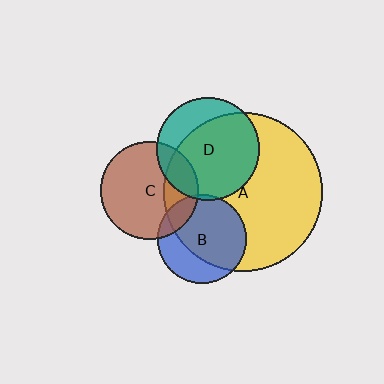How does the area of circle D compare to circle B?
Approximately 1.3 times.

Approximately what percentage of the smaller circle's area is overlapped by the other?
Approximately 70%.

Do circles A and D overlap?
Yes.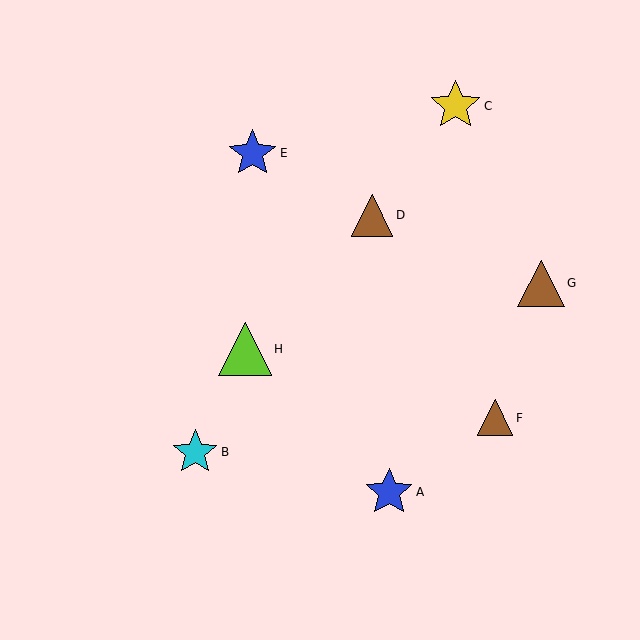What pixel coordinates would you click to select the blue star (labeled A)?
Click at (389, 492) to select the blue star A.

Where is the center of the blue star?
The center of the blue star is at (253, 153).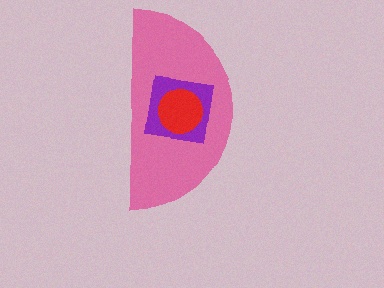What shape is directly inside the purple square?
The red circle.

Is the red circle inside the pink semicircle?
Yes.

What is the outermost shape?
The pink semicircle.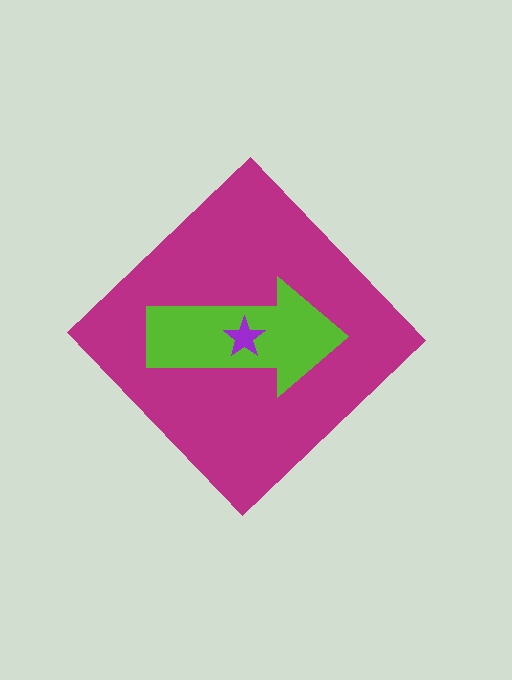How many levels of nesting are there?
3.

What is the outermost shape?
The magenta diamond.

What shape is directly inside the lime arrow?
The purple star.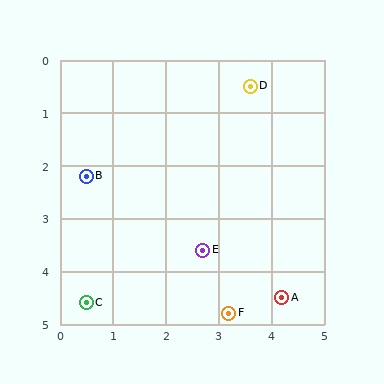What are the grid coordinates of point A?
Point A is at approximately (4.2, 4.5).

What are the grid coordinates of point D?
Point D is at approximately (3.6, 0.5).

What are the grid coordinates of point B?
Point B is at approximately (0.5, 2.2).